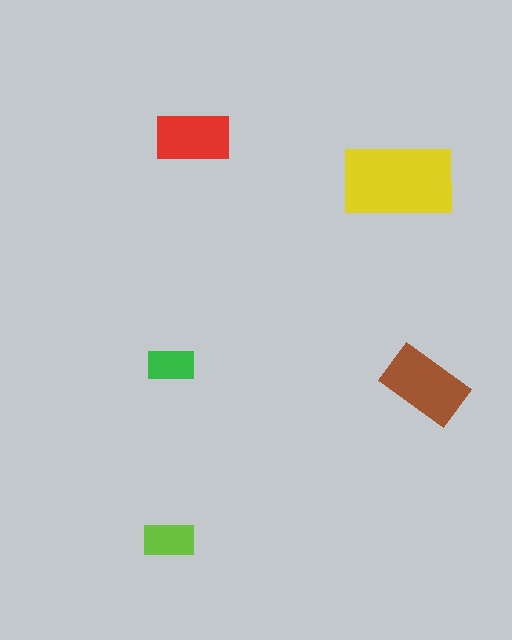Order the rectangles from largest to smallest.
the yellow one, the brown one, the red one, the lime one, the green one.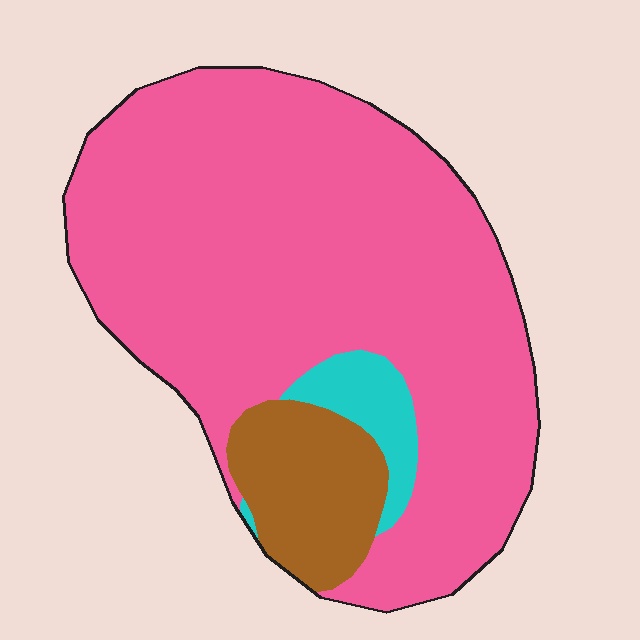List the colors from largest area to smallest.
From largest to smallest: pink, brown, cyan.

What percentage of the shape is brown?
Brown takes up about one eighth (1/8) of the shape.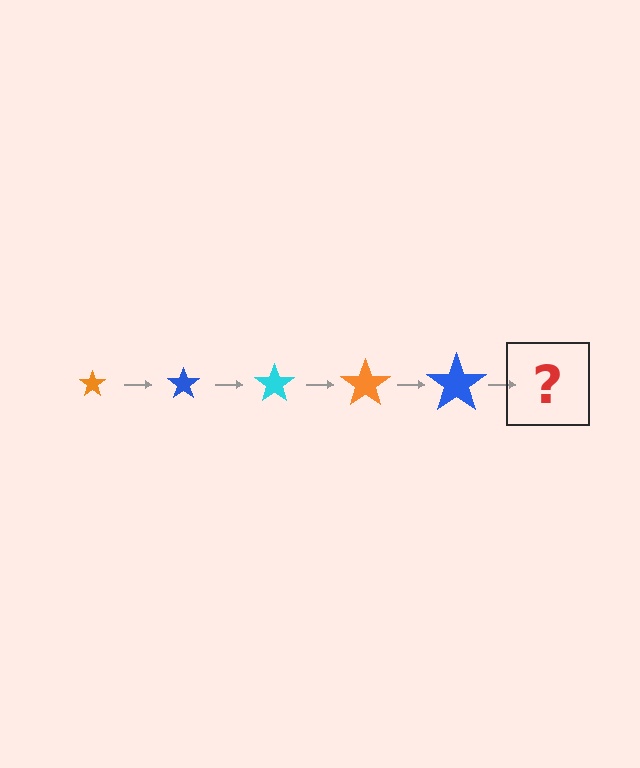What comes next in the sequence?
The next element should be a cyan star, larger than the previous one.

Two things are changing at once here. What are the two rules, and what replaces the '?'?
The two rules are that the star grows larger each step and the color cycles through orange, blue, and cyan. The '?' should be a cyan star, larger than the previous one.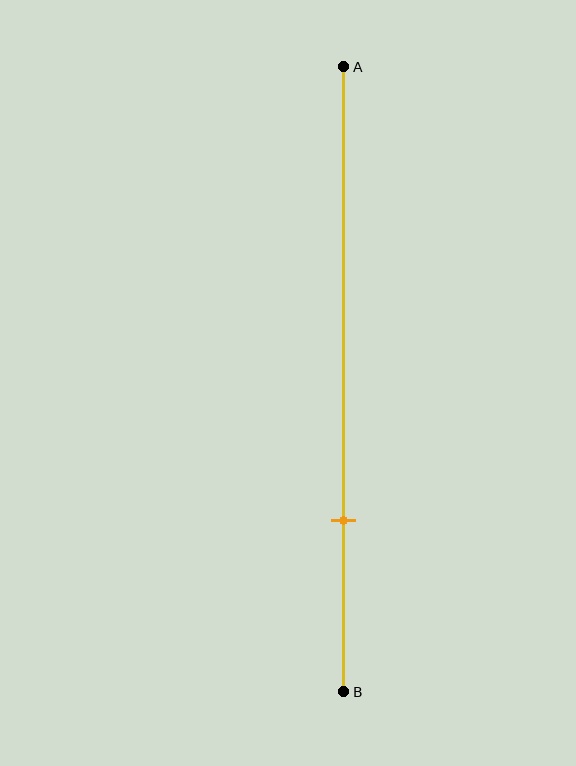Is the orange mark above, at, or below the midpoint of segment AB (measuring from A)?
The orange mark is below the midpoint of segment AB.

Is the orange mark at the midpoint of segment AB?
No, the mark is at about 75% from A, not at the 50% midpoint.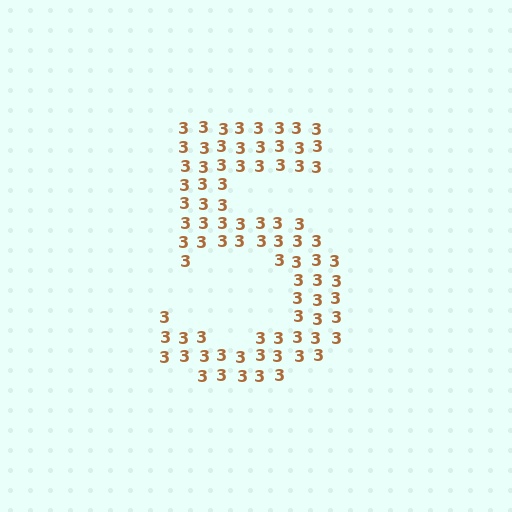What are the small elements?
The small elements are digit 3's.